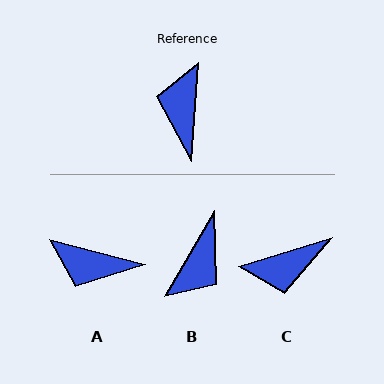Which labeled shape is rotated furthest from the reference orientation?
B, about 153 degrees away.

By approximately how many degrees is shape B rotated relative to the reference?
Approximately 153 degrees counter-clockwise.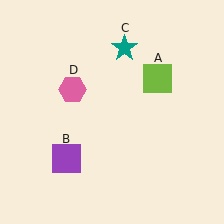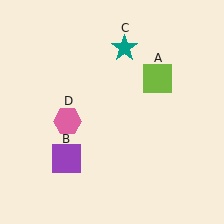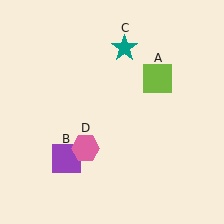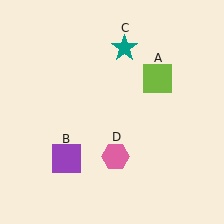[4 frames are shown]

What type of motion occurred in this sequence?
The pink hexagon (object D) rotated counterclockwise around the center of the scene.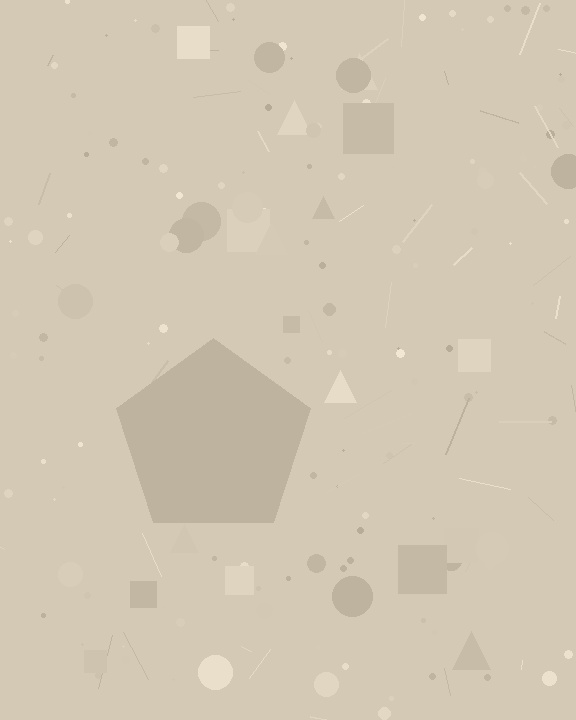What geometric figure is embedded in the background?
A pentagon is embedded in the background.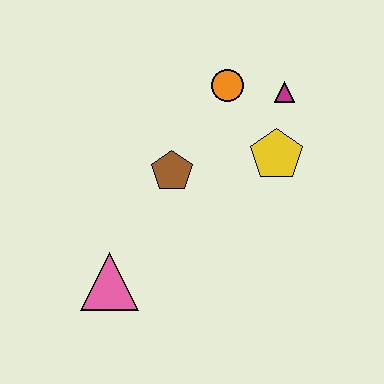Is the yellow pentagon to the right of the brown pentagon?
Yes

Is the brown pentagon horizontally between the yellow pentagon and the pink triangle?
Yes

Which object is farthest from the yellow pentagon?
The pink triangle is farthest from the yellow pentagon.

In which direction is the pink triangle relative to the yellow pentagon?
The pink triangle is to the left of the yellow pentagon.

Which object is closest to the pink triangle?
The brown pentagon is closest to the pink triangle.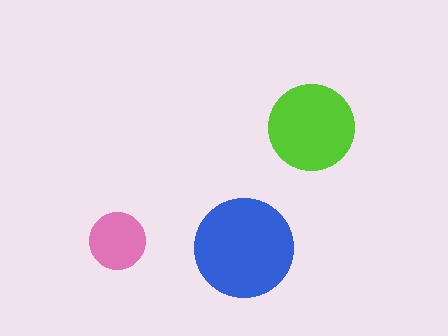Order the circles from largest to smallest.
the blue one, the lime one, the pink one.